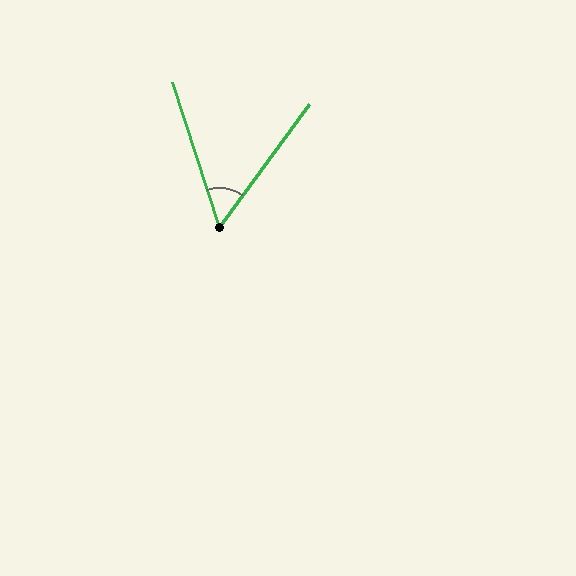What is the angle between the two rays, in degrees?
Approximately 54 degrees.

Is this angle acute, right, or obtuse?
It is acute.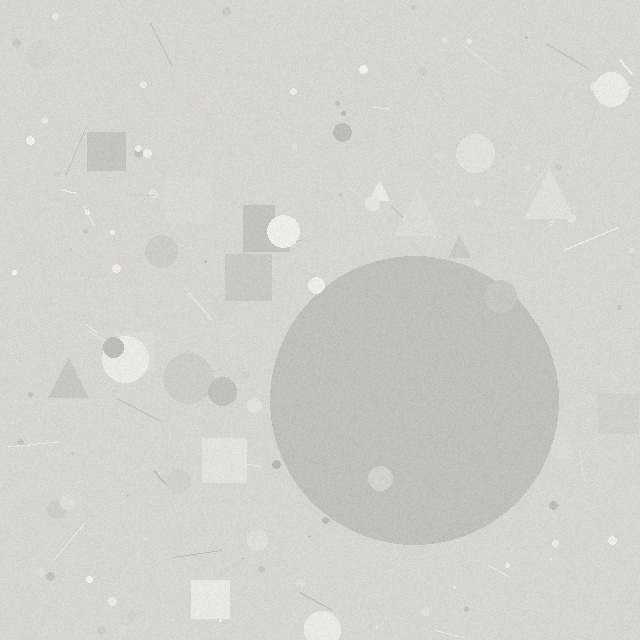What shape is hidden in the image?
A circle is hidden in the image.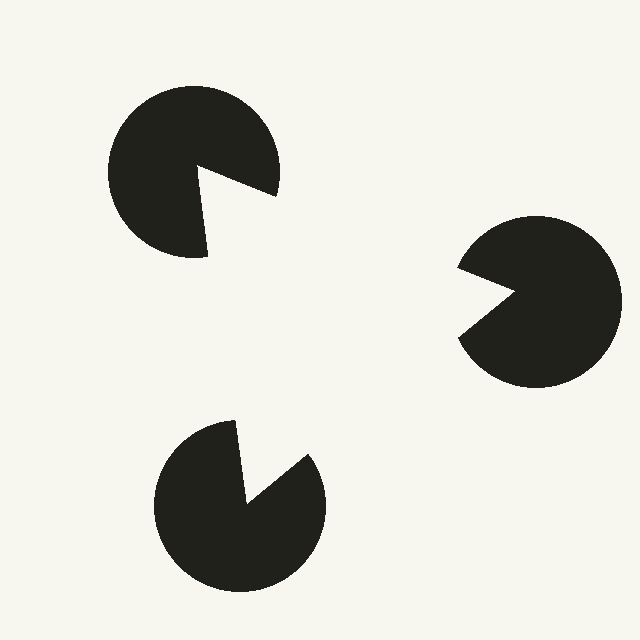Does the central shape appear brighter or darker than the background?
It typically appears slightly brighter than the background, even though no actual brightness change is drawn.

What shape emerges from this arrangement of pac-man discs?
An illusory triangle — its edges are inferred from the aligned wedge cuts in the pac-man discs, not physically drawn.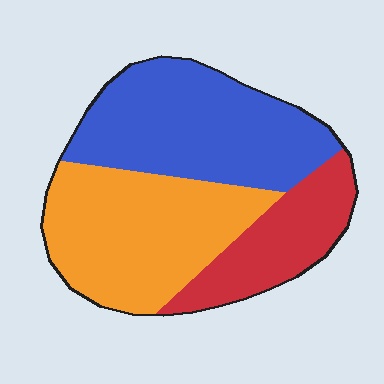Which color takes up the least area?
Red, at roughly 20%.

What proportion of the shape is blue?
Blue takes up between a third and a half of the shape.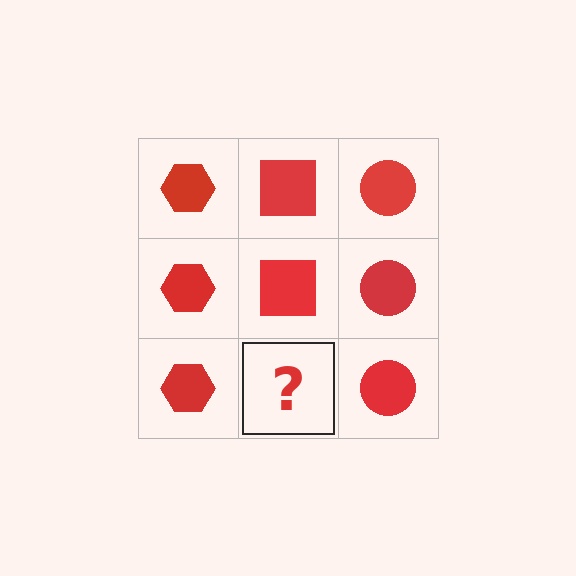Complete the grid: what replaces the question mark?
The question mark should be replaced with a red square.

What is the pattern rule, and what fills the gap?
The rule is that each column has a consistent shape. The gap should be filled with a red square.